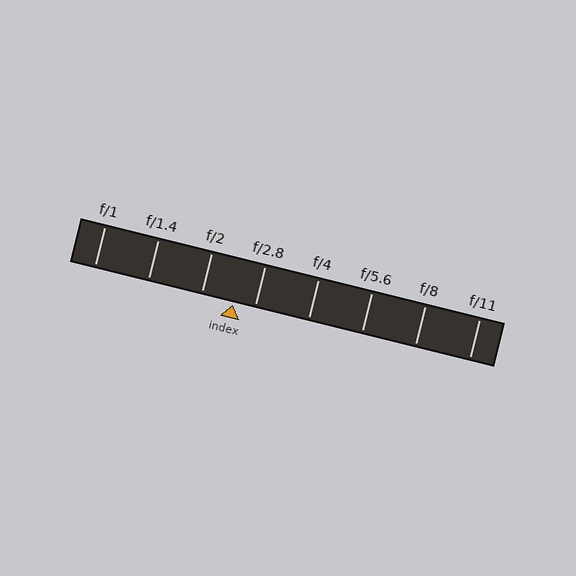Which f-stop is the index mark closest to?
The index mark is closest to f/2.8.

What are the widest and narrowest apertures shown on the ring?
The widest aperture shown is f/1 and the narrowest is f/11.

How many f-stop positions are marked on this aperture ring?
There are 8 f-stop positions marked.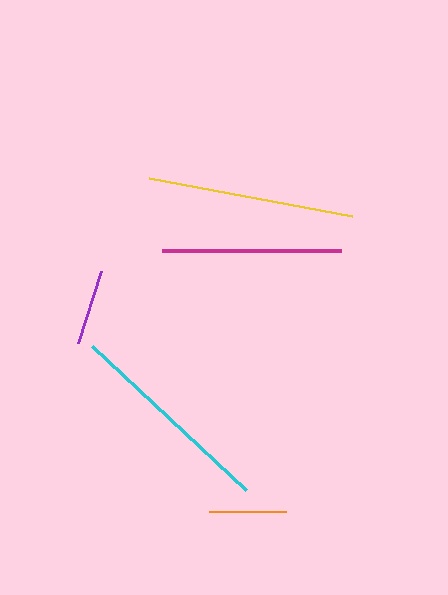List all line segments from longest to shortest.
From longest to shortest: cyan, yellow, magenta, orange, purple.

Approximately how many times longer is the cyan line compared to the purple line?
The cyan line is approximately 2.8 times the length of the purple line.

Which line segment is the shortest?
The purple line is the shortest at approximately 76 pixels.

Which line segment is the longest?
The cyan line is the longest at approximately 211 pixels.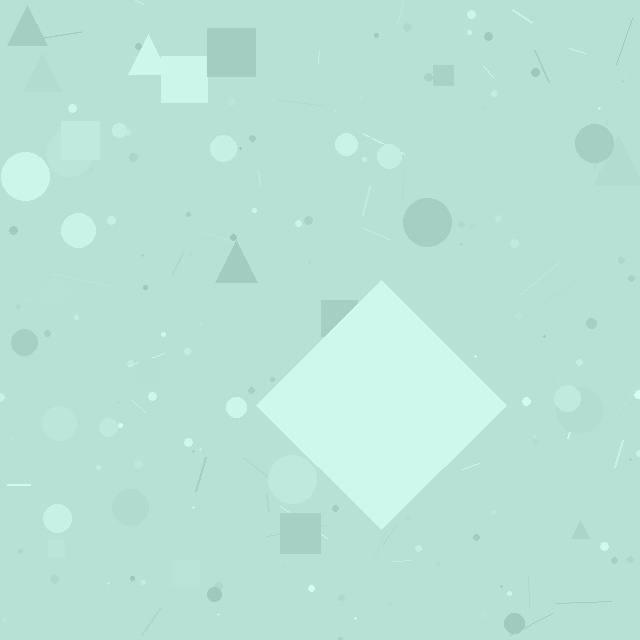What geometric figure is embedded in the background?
A diamond is embedded in the background.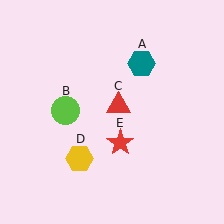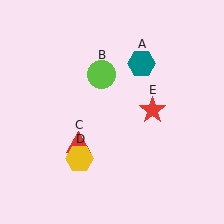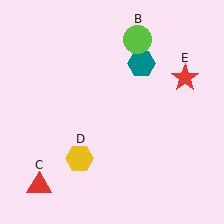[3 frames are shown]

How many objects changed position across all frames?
3 objects changed position: lime circle (object B), red triangle (object C), red star (object E).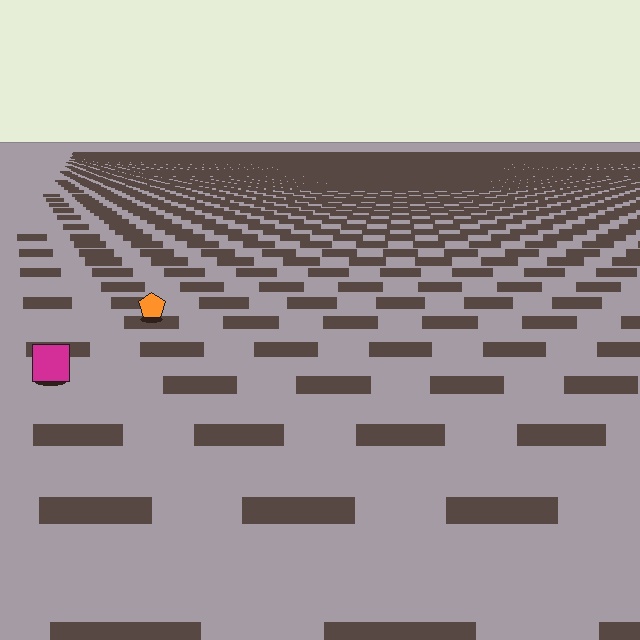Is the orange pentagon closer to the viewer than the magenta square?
No. The magenta square is closer — you can tell from the texture gradient: the ground texture is coarser near it.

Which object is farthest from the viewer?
The orange pentagon is farthest from the viewer. It appears smaller and the ground texture around it is denser.